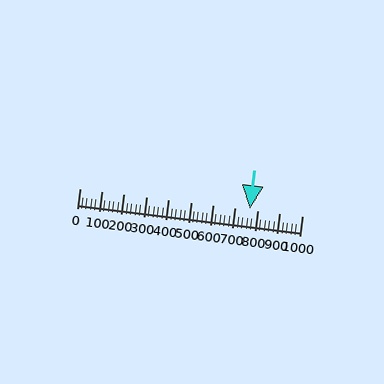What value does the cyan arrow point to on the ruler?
The cyan arrow points to approximately 767.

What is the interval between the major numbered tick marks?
The major tick marks are spaced 100 units apart.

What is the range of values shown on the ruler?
The ruler shows values from 0 to 1000.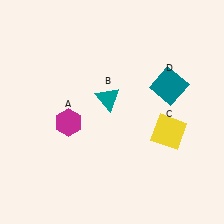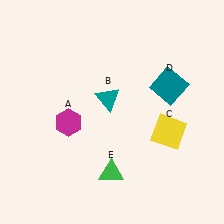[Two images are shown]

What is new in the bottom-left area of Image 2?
A green triangle (E) was added in the bottom-left area of Image 2.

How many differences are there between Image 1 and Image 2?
There is 1 difference between the two images.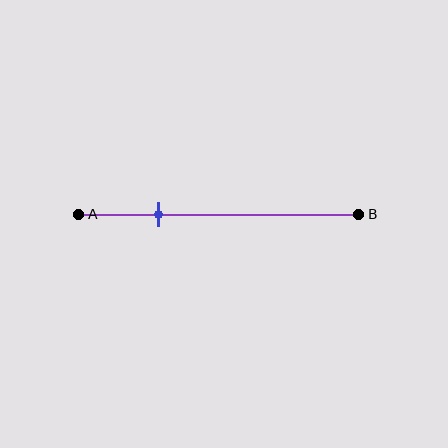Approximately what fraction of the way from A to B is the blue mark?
The blue mark is approximately 30% of the way from A to B.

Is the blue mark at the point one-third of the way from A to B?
No, the mark is at about 30% from A, not at the 33% one-third point.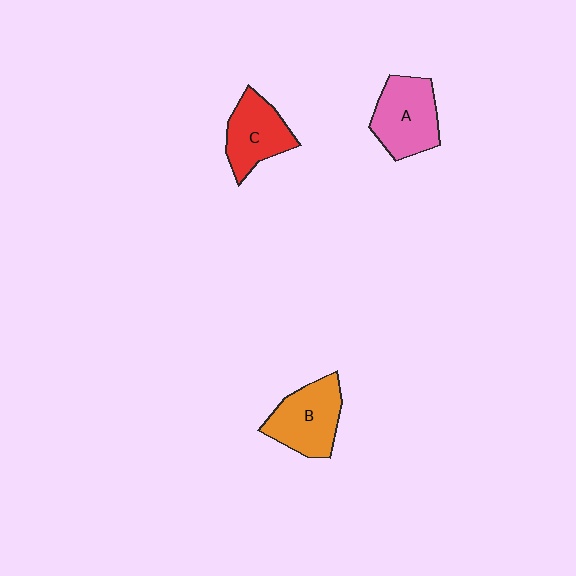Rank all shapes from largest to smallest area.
From largest to smallest: A (pink), B (orange), C (red).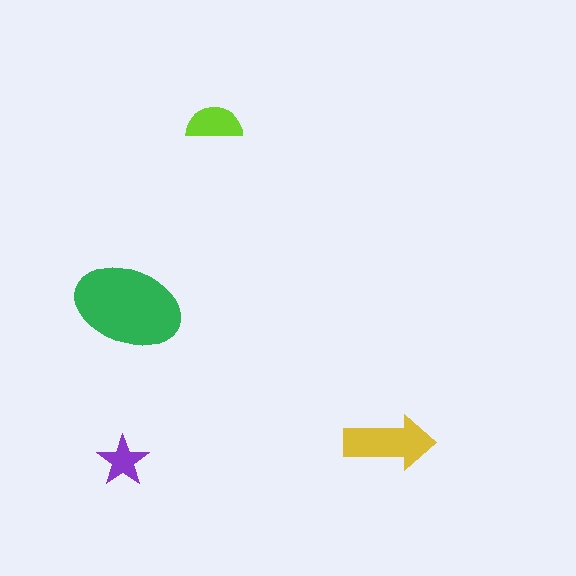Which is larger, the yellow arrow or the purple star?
The yellow arrow.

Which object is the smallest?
The purple star.